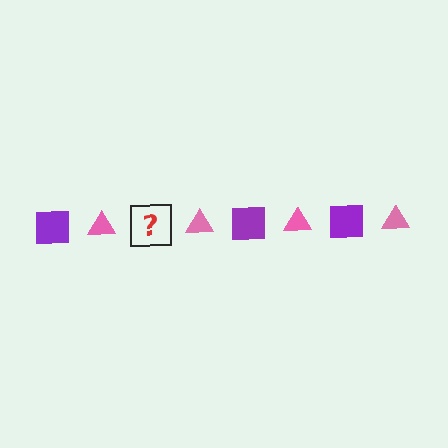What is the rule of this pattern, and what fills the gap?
The rule is that the pattern alternates between purple square and pink triangle. The gap should be filled with a purple square.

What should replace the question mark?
The question mark should be replaced with a purple square.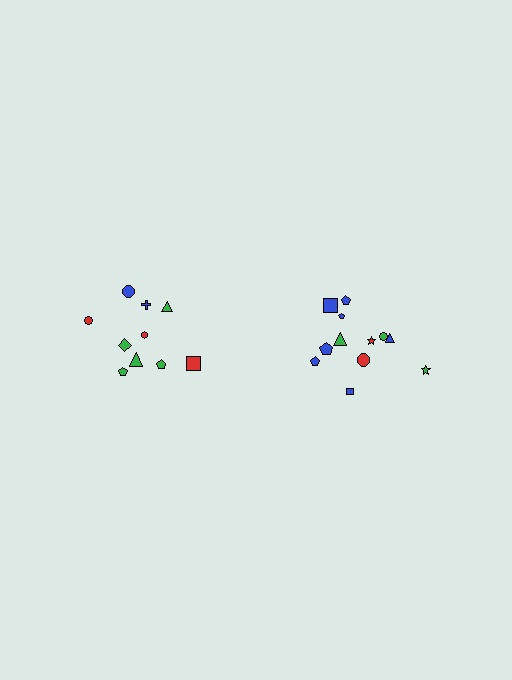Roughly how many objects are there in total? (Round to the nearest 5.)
Roughly 20 objects in total.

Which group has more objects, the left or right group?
The right group.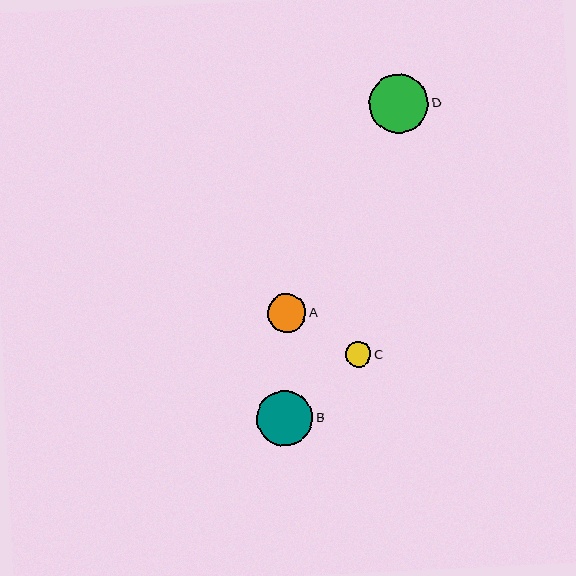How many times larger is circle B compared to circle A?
Circle B is approximately 1.4 times the size of circle A.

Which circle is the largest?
Circle D is the largest with a size of approximately 59 pixels.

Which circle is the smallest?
Circle C is the smallest with a size of approximately 25 pixels.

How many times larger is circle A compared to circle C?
Circle A is approximately 1.5 times the size of circle C.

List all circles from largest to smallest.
From largest to smallest: D, B, A, C.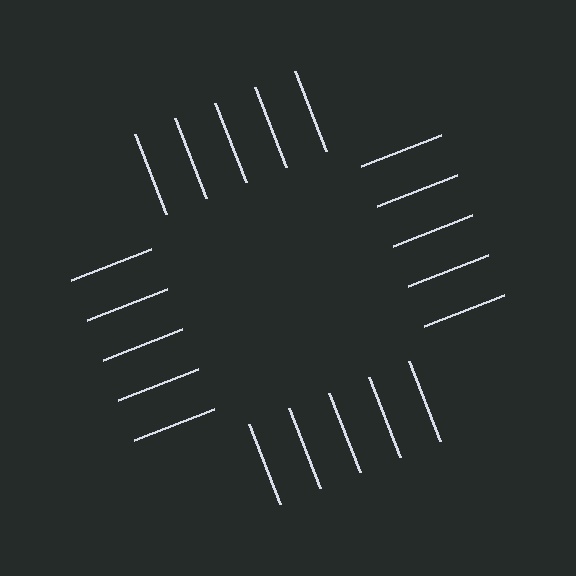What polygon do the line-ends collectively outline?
An illusory square — the line segments terminate on its edges but no continuous stroke is drawn.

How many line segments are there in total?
20 — 5 along each of the 4 edges.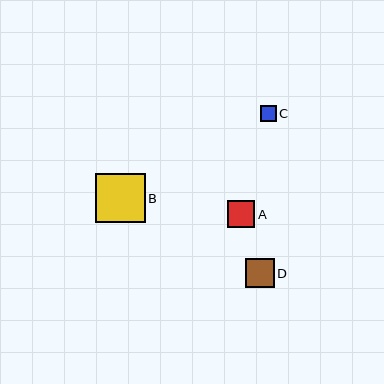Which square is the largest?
Square B is the largest with a size of approximately 50 pixels.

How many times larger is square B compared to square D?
Square B is approximately 1.7 times the size of square D.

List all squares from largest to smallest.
From largest to smallest: B, D, A, C.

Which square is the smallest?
Square C is the smallest with a size of approximately 16 pixels.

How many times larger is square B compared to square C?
Square B is approximately 3.1 times the size of square C.